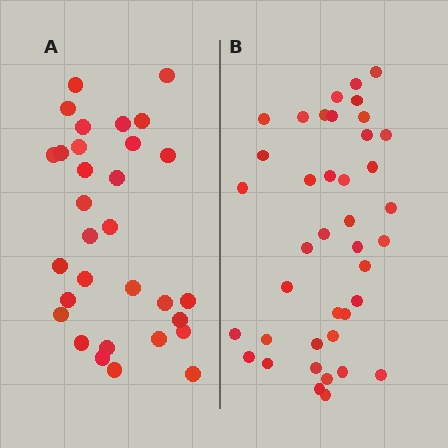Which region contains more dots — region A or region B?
Region B (the right region) has more dots.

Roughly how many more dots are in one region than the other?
Region B has roughly 8 or so more dots than region A.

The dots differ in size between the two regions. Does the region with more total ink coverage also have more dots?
No. Region A has more total ink coverage because its dots are larger, but region B actually contains more individual dots. Total area can be misleading — the number of items is what matters here.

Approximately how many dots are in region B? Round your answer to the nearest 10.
About 40 dots.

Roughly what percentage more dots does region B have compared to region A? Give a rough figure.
About 30% more.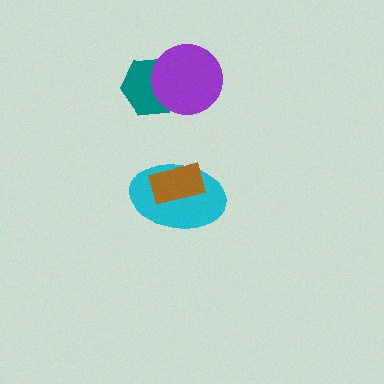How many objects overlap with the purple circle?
1 object overlaps with the purple circle.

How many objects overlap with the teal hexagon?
1 object overlaps with the teal hexagon.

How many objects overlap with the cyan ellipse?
1 object overlaps with the cyan ellipse.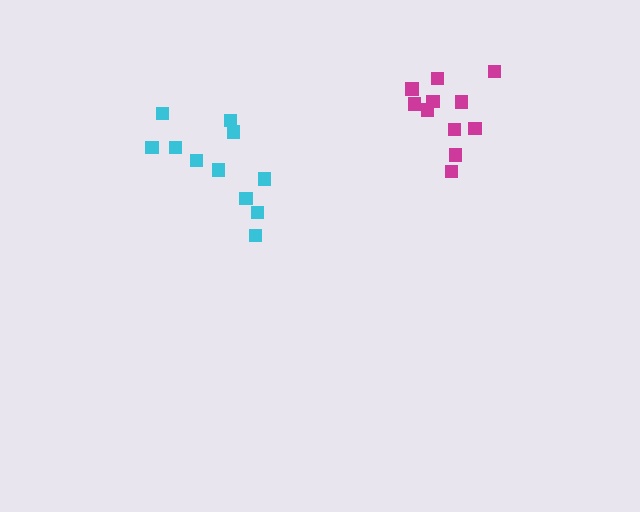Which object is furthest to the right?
The magenta cluster is rightmost.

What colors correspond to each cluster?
The clusters are colored: cyan, magenta.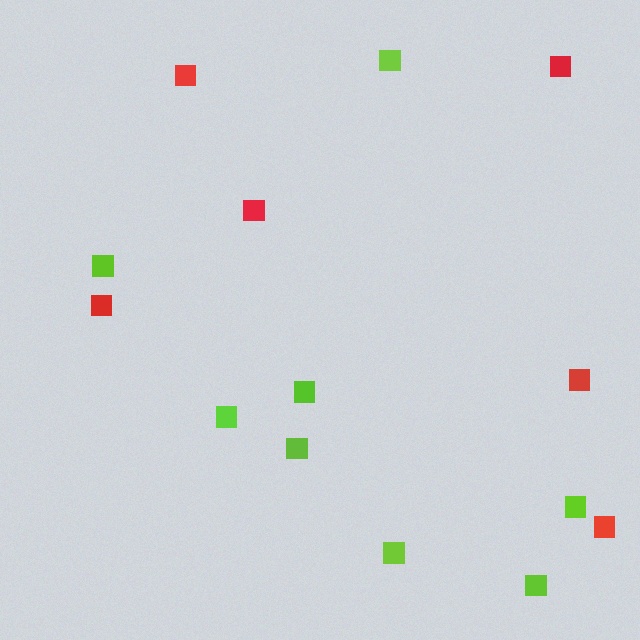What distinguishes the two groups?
There are 2 groups: one group of red squares (6) and one group of lime squares (8).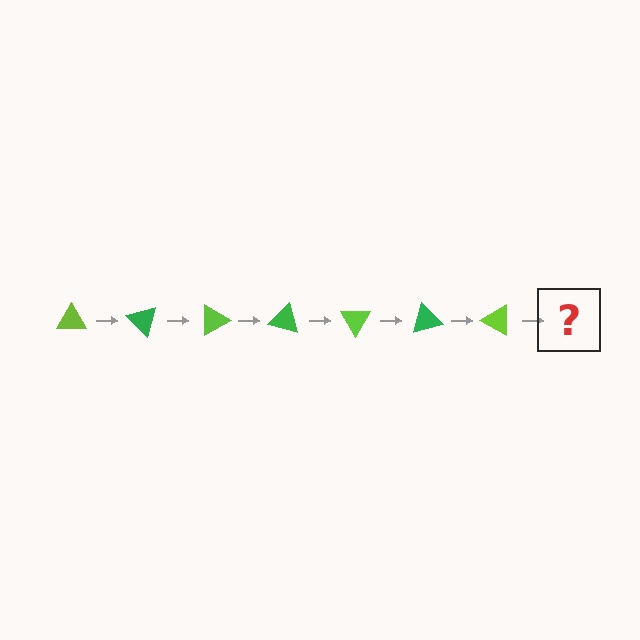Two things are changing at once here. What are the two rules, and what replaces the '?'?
The two rules are that it rotates 45 degrees each step and the color cycles through lime and green. The '?' should be a green triangle, rotated 315 degrees from the start.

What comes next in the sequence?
The next element should be a green triangle, rotated 315 degrees from the start.